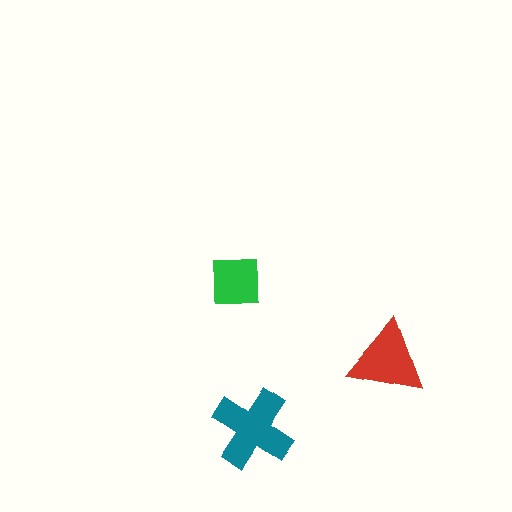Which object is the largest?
The teal cross.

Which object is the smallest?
The green square.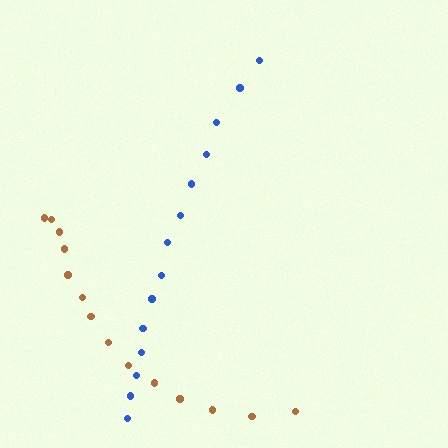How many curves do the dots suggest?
There are 2 distinct paths.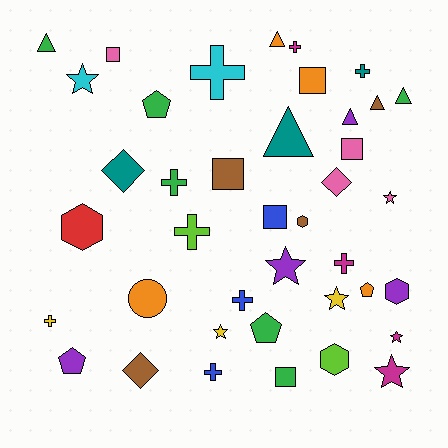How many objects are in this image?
There are 40 objects.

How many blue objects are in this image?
There are 3 blue objects.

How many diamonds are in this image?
There are 3 diamonds.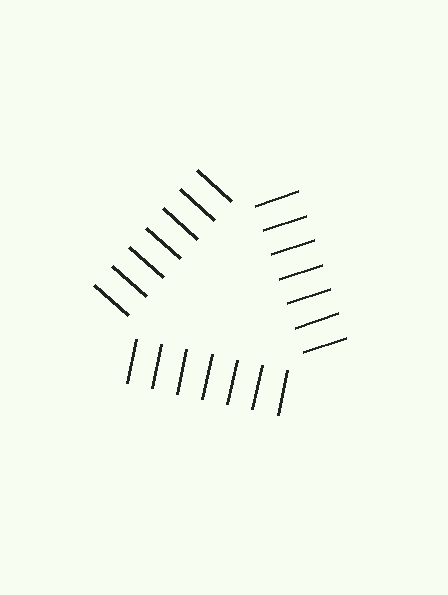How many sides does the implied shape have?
3 sides — the line-ends trace a triangle.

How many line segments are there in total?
21 — 7 along each of the 3 edges.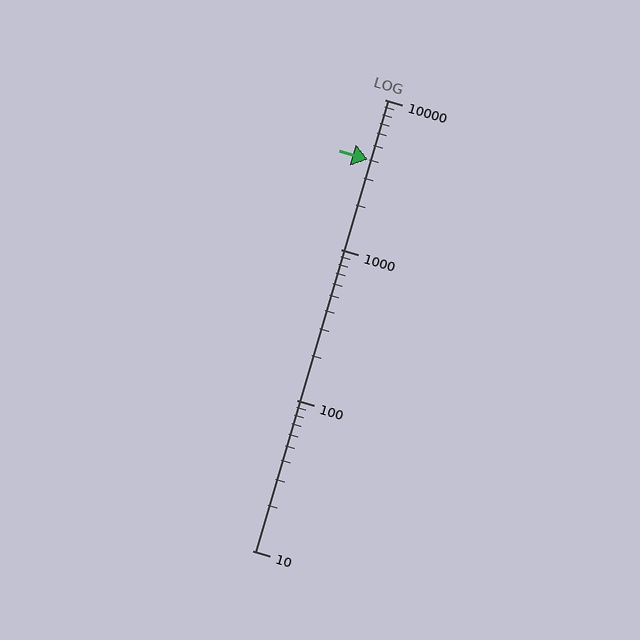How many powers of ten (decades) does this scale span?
The scale spans 3 decades, from 10 to 10000.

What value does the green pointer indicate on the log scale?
The pointer indicates approximately 4000.